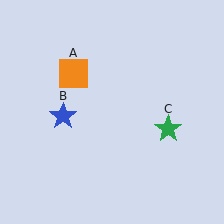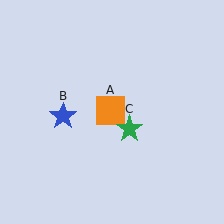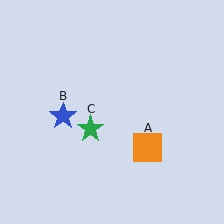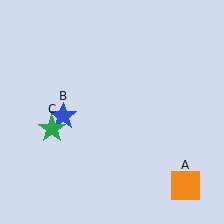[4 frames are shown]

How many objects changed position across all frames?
2 objects changed position: orange square (object A), green star (object C).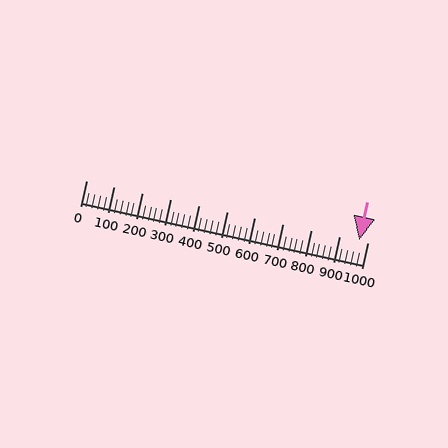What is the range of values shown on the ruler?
The ruler shows values from 0 to 1000.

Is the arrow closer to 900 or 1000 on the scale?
The arrow is closer to 1000.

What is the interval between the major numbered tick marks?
The major tick marks are spaced 100 units apart.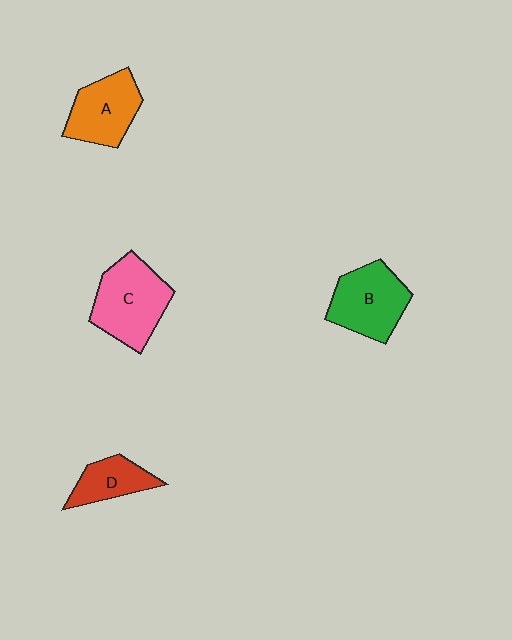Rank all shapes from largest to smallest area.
From largest to smallest: C (pink), B (green), A (orange), D (red).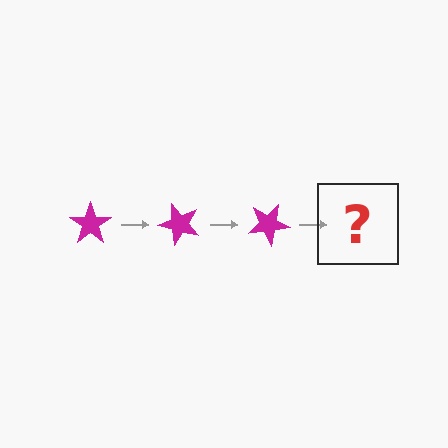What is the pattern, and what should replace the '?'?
The pattern is that the star rotates 50 degrees each step. The '?' should be a magenta star rotated 150 degrees.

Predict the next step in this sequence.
The next step is a magenta star rotated 150 degrees.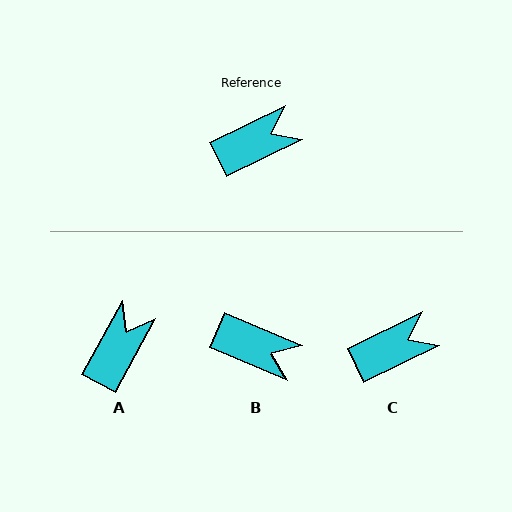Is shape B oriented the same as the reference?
No, it is off by about 50 degrees.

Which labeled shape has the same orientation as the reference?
C.